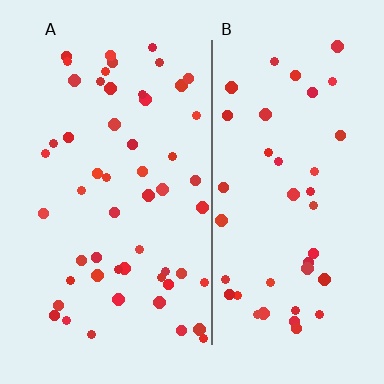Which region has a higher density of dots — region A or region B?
A (the left).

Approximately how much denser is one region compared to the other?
Approximately 1.3× — region A over region B.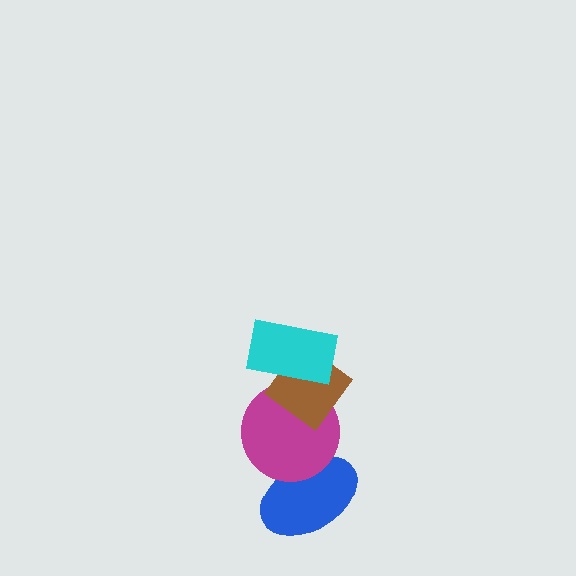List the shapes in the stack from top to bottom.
From top to bottom: the cyan rectangle, the brown diamond, the magenta circle, the blue ellipse.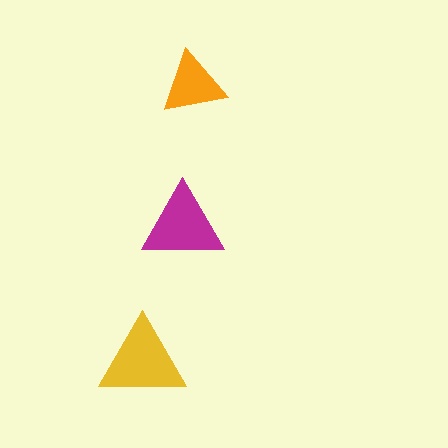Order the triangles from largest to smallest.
the yellow one, the magenta one, the orange one.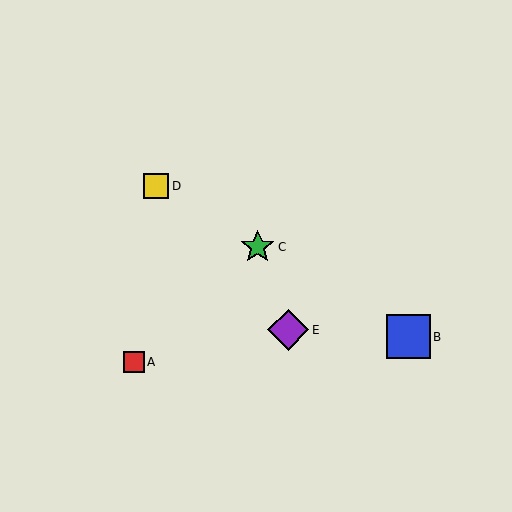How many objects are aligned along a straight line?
3 objects (B, C, D) are aligned along a straight line.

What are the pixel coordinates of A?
Object A is at (134, 362).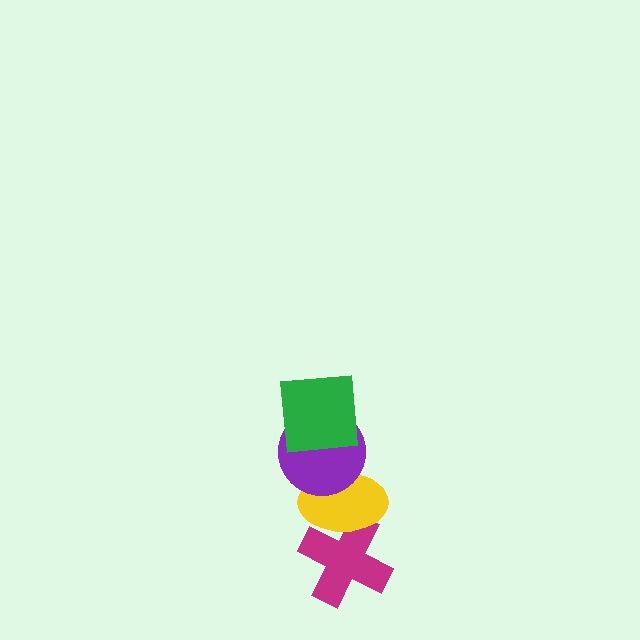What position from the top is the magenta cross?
The magenta cross is 4th from the top.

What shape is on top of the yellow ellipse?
The purple circle is on top of the yellow ellipse.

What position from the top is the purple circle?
The purple circle is 2nd from the top.